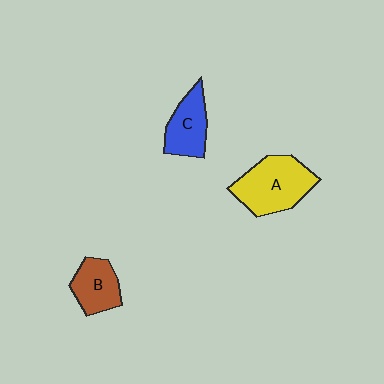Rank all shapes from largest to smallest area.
From largest to smallest: A (yellow), C (blue), B (brown).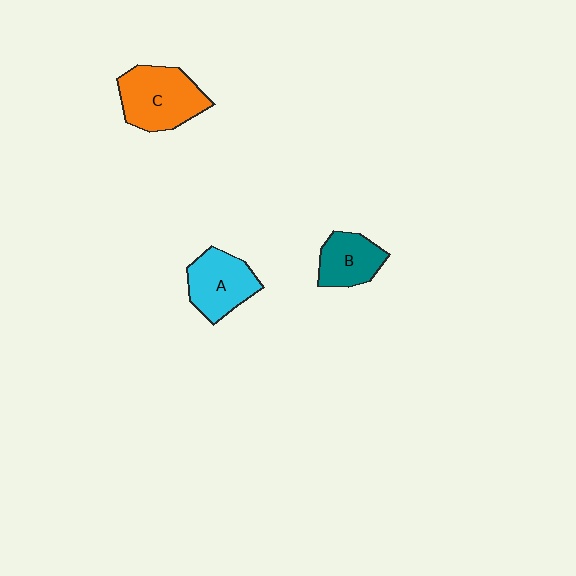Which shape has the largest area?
Shape C (orange).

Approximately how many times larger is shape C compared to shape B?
Approximately 1.5 times.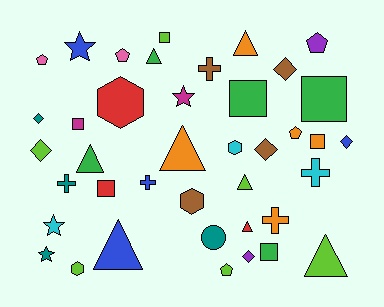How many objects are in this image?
There are 40 objects.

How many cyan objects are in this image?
There are 3 cyan objects.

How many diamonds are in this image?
There are 6 diamonds.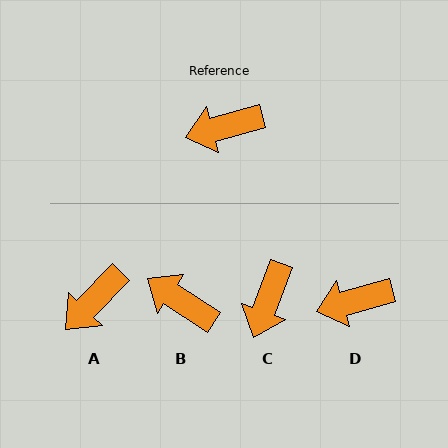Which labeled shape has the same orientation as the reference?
D.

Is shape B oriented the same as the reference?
No, it is off by about 49 degrees.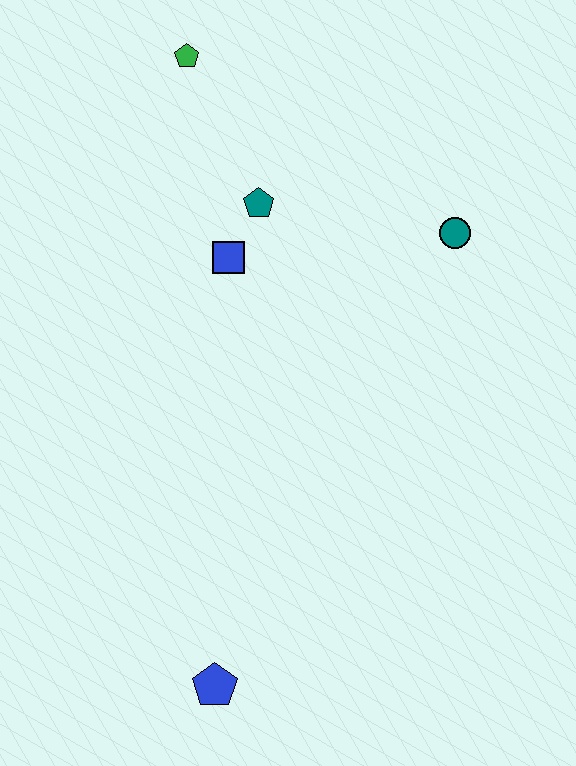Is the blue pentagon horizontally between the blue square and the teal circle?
No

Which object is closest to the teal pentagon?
The blue square is closest to the teal pentagon.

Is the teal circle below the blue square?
No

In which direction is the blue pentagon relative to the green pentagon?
The blue pentagon is below the green pentagon.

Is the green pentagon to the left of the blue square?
Yes